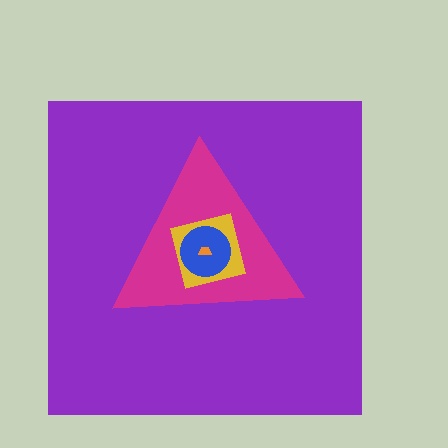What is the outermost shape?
The purple square.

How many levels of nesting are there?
5.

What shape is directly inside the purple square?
The magenta triangle.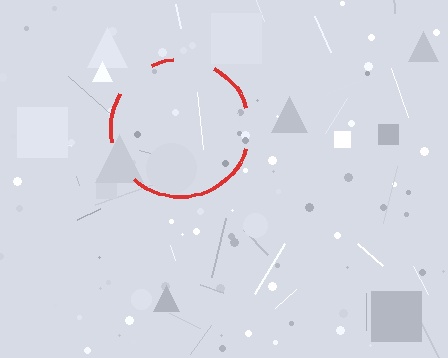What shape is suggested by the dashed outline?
The dashed outline suggests a circle.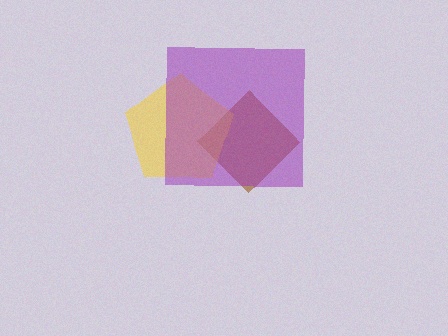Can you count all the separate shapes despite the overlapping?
Yes, there are 3 separate shapes.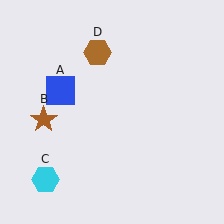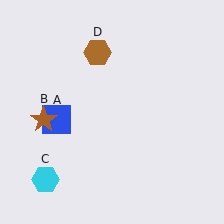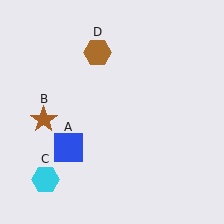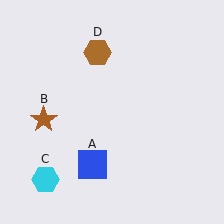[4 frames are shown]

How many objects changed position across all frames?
1 object changed position: blue square (object A).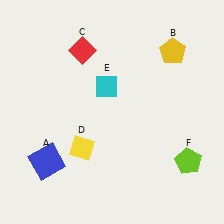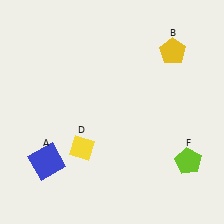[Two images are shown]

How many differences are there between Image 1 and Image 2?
There are 2 differences between the two images.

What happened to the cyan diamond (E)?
The cyan diamond (E) was removed in Image 2. It was in the top-left area of Image 1.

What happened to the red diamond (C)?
The red diamond (C) was removed in Image 2. It was in the top-left area of Image 1.